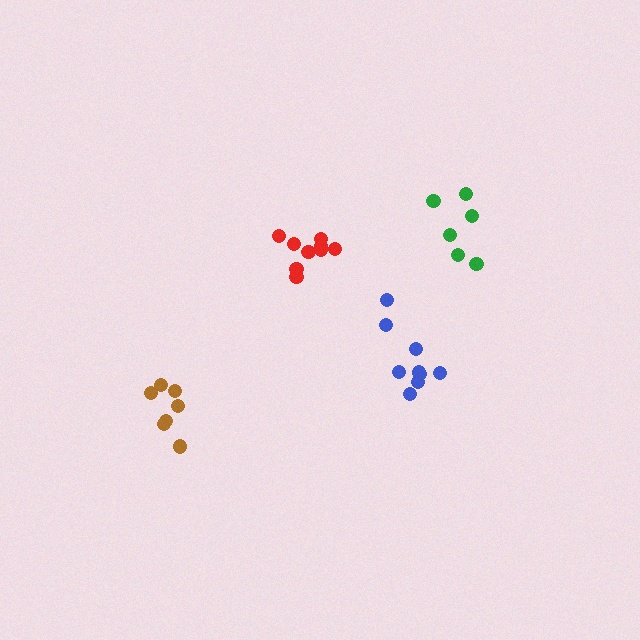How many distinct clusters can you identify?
There are 4 distinct clusters.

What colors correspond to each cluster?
The clusters are colored: green, brown, red, blue.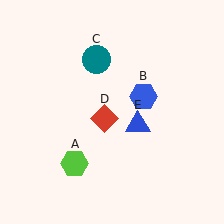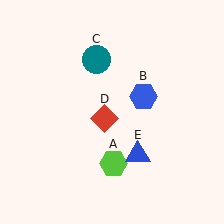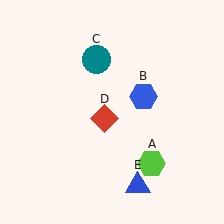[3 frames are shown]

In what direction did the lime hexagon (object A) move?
The lime hexagon (object A) moved right.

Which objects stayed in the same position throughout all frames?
Blue hexagon (object B) and teal circle (object C) and red diamond (object D) remained stationary.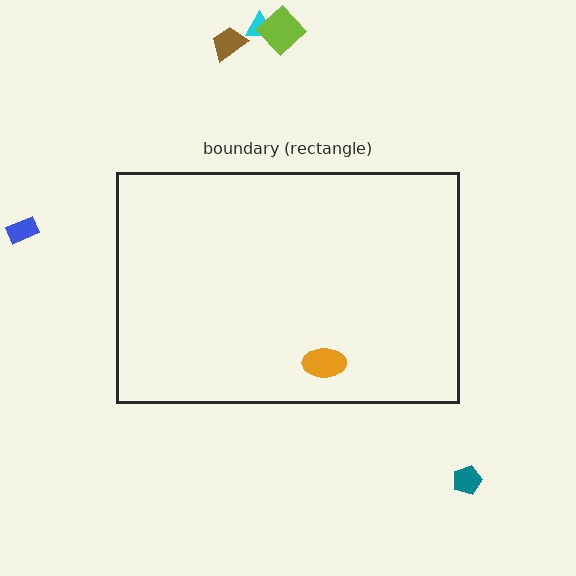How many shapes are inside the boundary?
1 inside, 5 outside.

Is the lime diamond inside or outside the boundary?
Outside.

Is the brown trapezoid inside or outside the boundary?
Outside.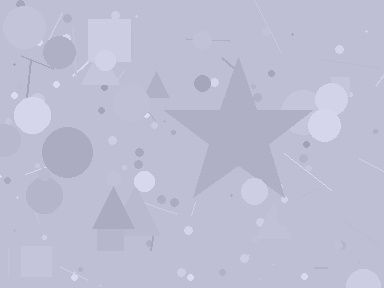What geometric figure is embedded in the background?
A star is embedded in the background.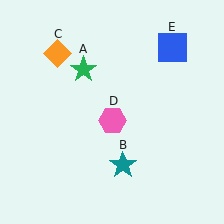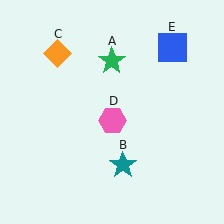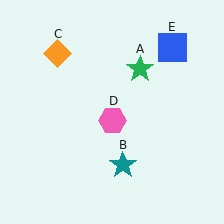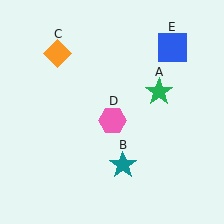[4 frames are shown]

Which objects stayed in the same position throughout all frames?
Teal star (object B) and orange diamond (object C) and pink hexagon (object D) and blue square (object E) remained stationary.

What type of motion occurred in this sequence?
The green star (object A) rotated clockwise around the center of the scene.